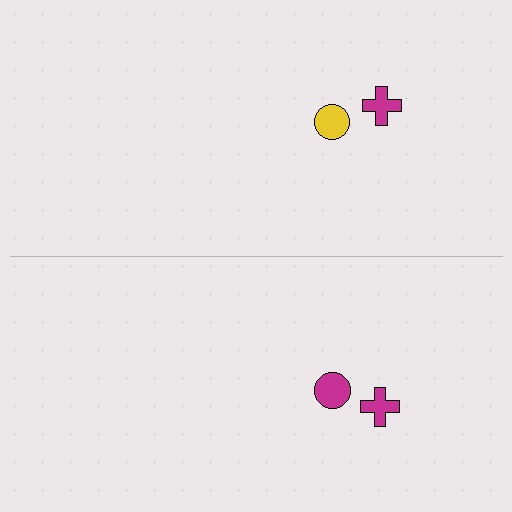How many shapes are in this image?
There are 4 shapes in this image.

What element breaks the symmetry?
The magenta circle on the bottom side breaks the symmetry — its mirror counterpart is yellow.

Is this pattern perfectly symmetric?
No, the pattern is not perfectly symmetric. The magenta circle on the bottom side breaks the symmetry — its mirror counterpart is yellow.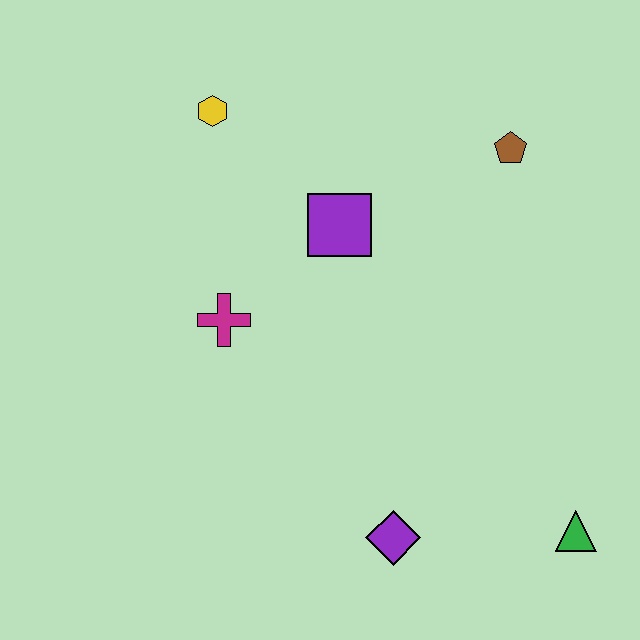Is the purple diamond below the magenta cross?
Yes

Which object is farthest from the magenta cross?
The green triangle is farthest from the magenta cross.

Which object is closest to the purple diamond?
The green triangle is closest to the purple diamond.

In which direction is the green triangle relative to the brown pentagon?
The green triangle is below the brown pentagon.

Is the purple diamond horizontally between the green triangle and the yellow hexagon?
Yes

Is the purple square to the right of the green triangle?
No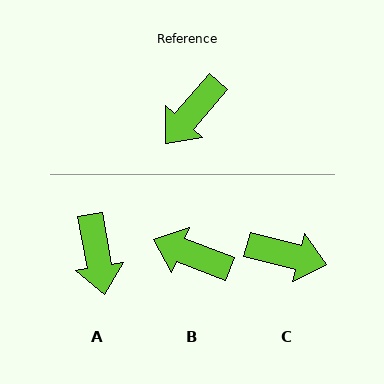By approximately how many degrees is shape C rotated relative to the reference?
Approximately 116 degrees counter-clockwise.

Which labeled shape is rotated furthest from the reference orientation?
C, about 116 degrees away.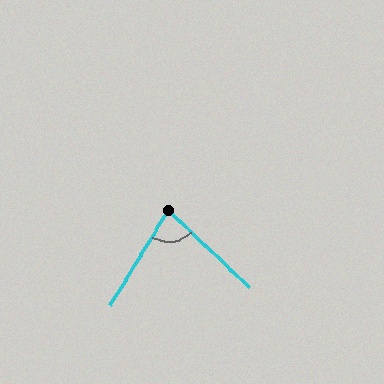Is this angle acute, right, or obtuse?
It is acute.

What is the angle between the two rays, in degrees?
Approximately 79 degrees.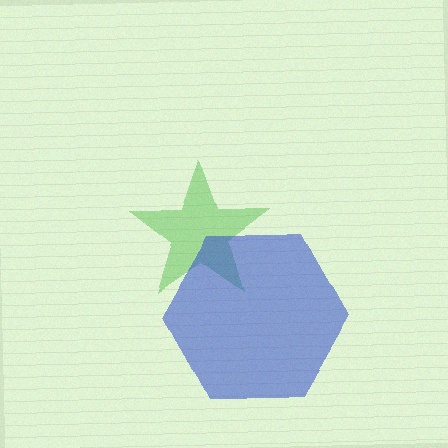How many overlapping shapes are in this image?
There are 2 overlapping shapes in the image.